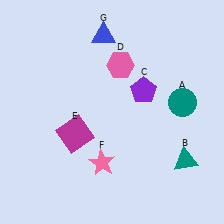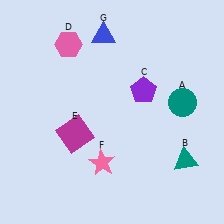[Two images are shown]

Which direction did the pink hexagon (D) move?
The pink hexagon (D) moved left.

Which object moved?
The pink hexagon (D) moved left.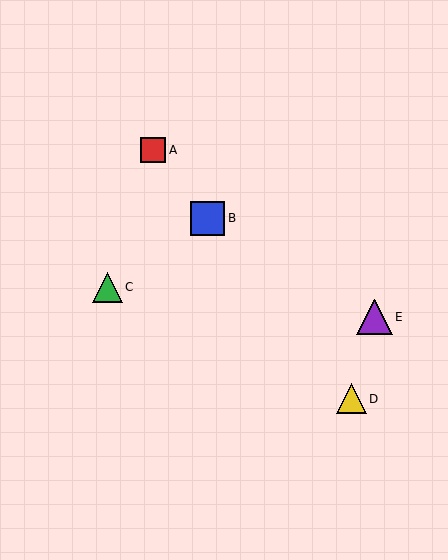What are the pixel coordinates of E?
Object E is at (374, 317).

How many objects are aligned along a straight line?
3 objects (A, B, D) are aligned along a straight line.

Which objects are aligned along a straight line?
Objects A, B, D are aligned along a straight line.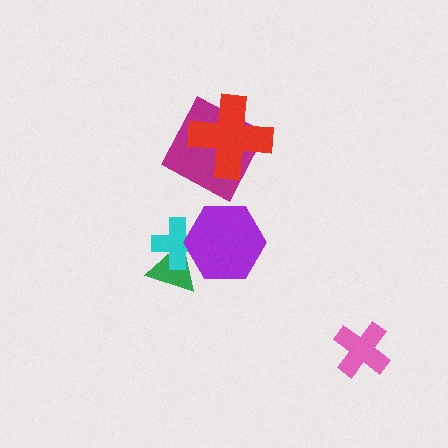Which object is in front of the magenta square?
The red cross is in front of the magenta square.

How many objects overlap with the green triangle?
2 objects overlap with the green triangle.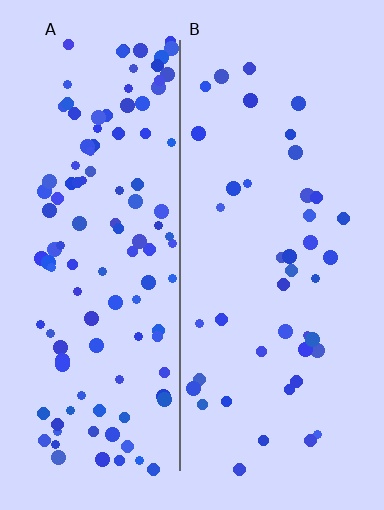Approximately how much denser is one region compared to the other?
Approximately 2.8× — region A over region B.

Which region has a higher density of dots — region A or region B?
A (the left).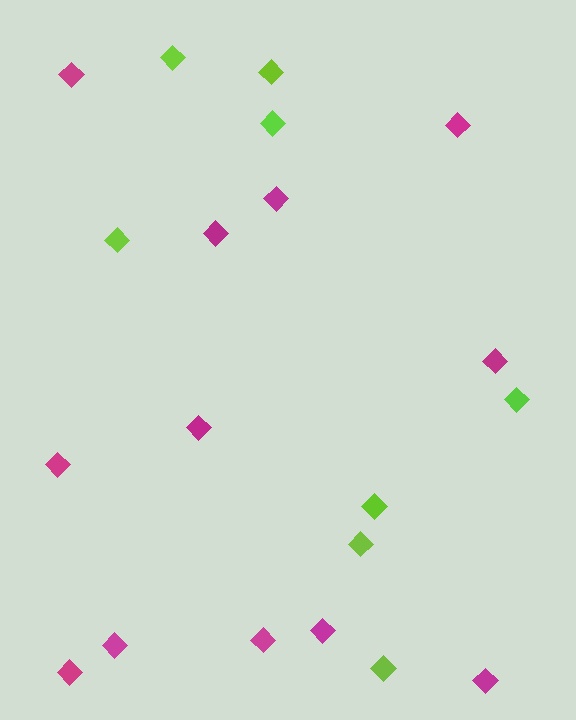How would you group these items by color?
There are 2 groups: one group of magenta diamonds (12) and one group of lime diamonds (8).